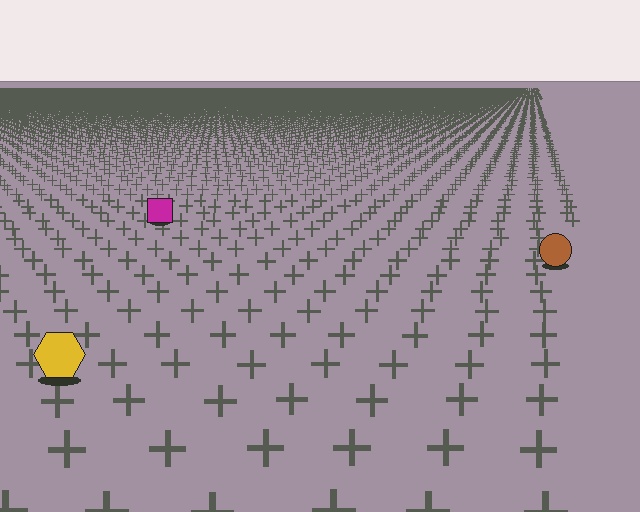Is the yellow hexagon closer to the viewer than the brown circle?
Yes. The yellow hexagon is closer — you can tell from the texture gradient: the ground texture is coarser near it.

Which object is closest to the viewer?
The yellow hexagon is closest. The texture marks near it are larger and more spread out.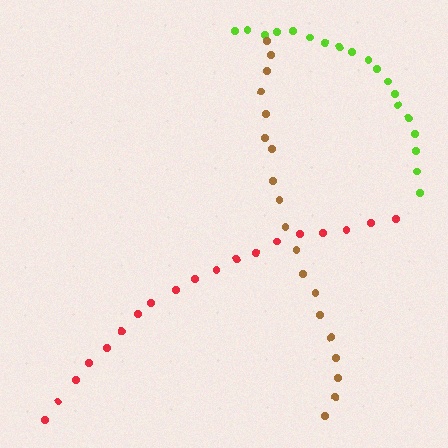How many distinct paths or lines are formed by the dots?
There are 3 distinct paths.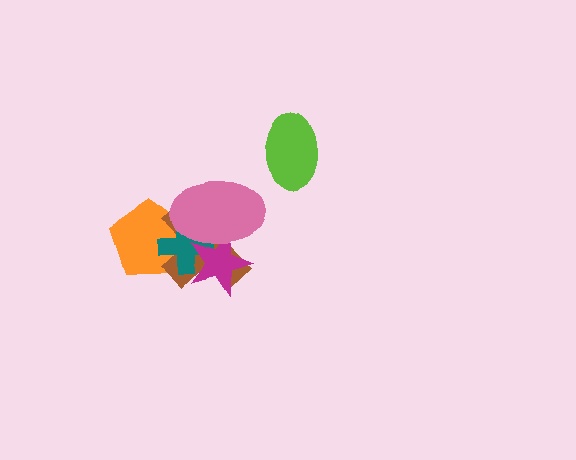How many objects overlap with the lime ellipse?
0 objects overlap with the lime ellipse.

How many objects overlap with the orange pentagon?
3 objects overlap with the orange pentagon.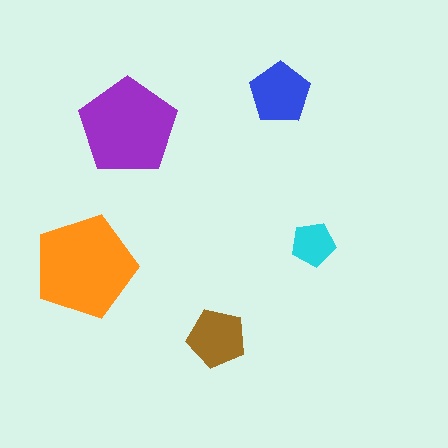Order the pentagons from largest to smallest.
the orange one, the purple one, the blue one, the brown one, the cyan one.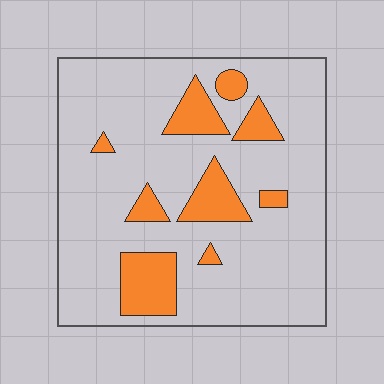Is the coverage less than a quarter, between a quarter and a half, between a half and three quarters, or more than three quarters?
Less than a quarter.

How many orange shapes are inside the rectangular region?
9.